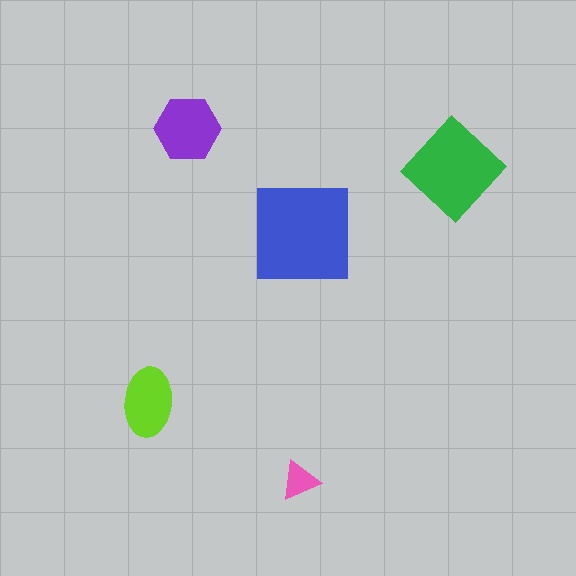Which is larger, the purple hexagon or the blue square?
The blue square.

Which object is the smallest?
The pink triangle.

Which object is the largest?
The blue square.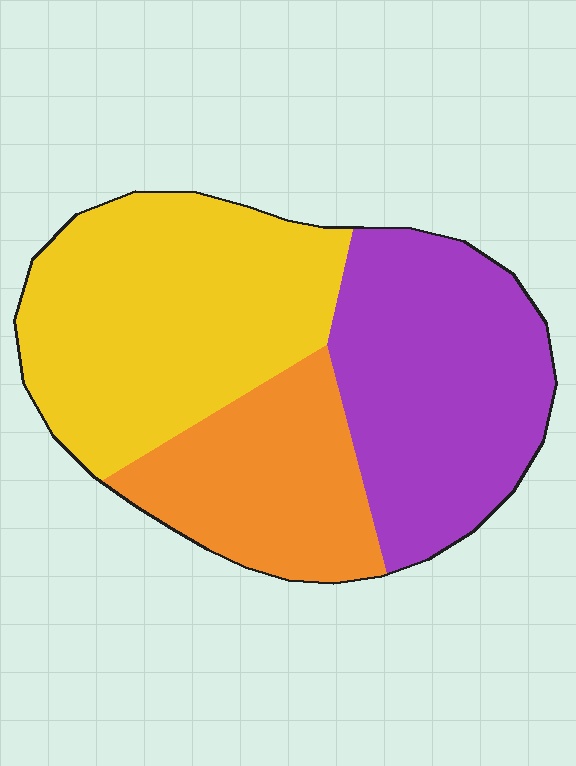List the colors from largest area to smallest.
From largest to smallest: yellow, purple, orange.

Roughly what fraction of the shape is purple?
Purple covers 35% of the shape.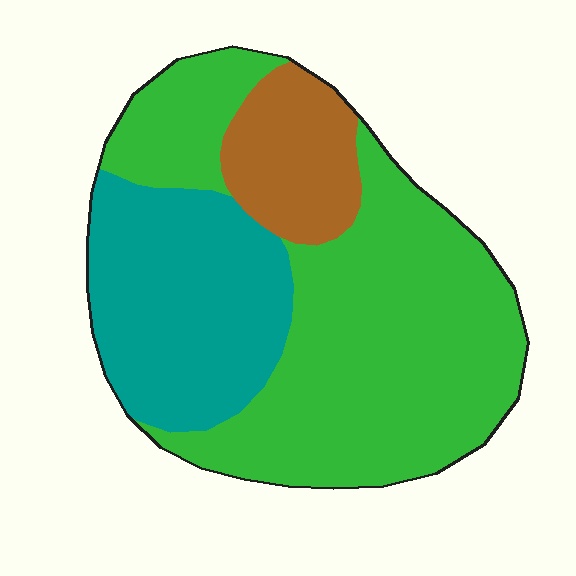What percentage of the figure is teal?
Teal covers roughly 30% of the figure.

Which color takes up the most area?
Green, at roughly 55%.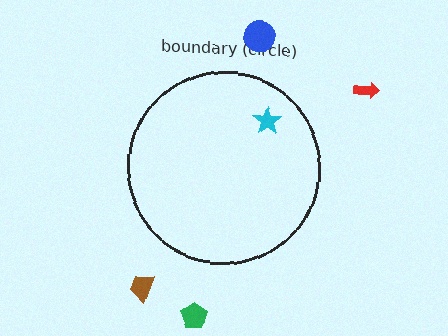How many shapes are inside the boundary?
1 inside, 4 outside.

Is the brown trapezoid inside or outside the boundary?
Outside.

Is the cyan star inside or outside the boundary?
Inside.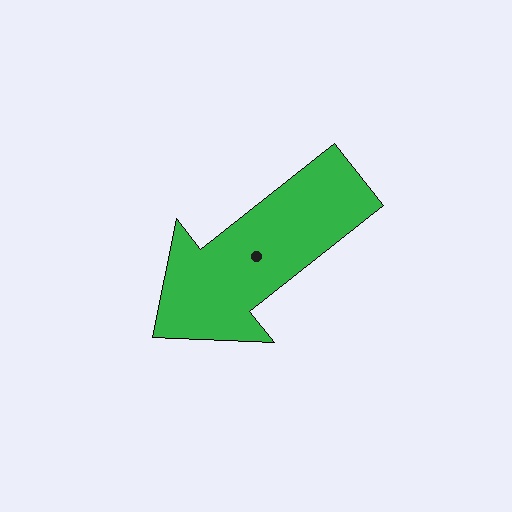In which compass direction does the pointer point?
Southwest.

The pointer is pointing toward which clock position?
Roughly 8 o'clock.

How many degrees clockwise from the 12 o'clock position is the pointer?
Approximately 232 degrees.